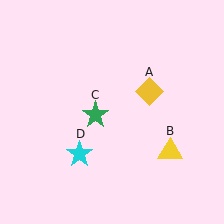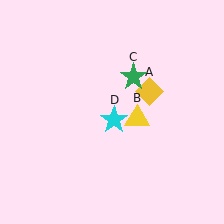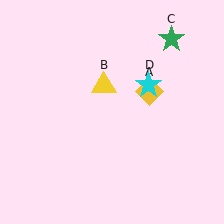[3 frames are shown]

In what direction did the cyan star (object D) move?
The cyan star (object D) moved up and to the right.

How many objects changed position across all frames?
3 objects changed position: yellow triangle (object B), green star (object C), cyan star (object D).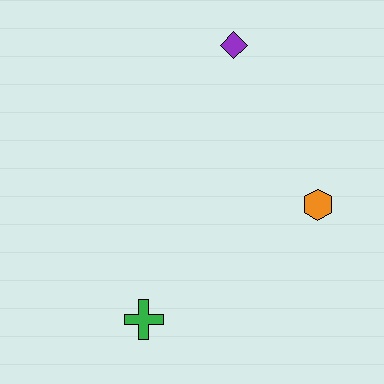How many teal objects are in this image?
There are no teal objects.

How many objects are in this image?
There are 3 objects.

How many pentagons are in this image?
There are no pentagons.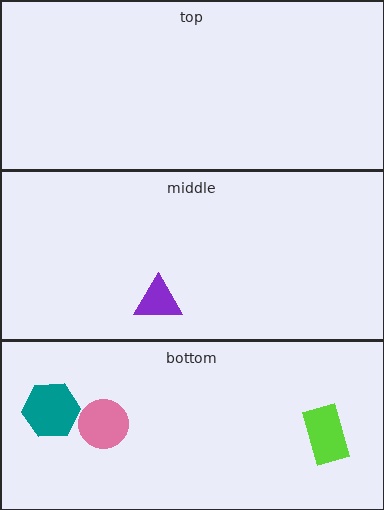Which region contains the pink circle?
The bottom region.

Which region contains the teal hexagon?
The bottom region.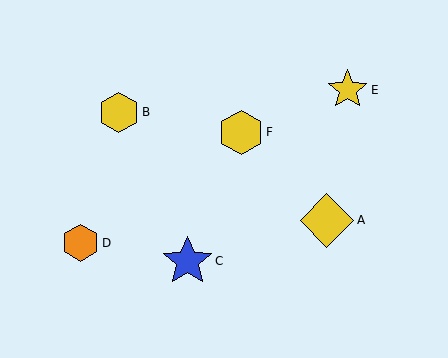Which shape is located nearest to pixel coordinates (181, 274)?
The blue star (labeled C) at (187, 261) is nearest to that location.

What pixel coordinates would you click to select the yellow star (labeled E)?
Click at (348, 90) to select the yellow star E.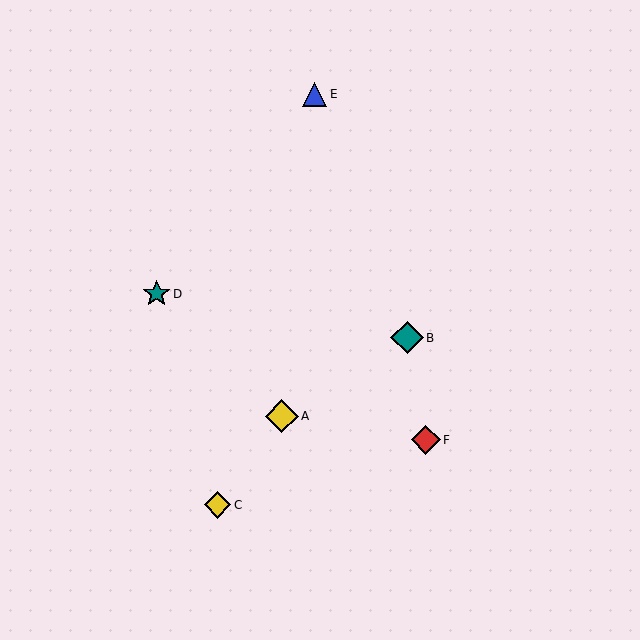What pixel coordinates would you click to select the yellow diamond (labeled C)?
Click at (218, 505) to select the yellow diamond C.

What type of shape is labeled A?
Shape A is a yellow diamond.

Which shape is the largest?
The yellow diamond (labeled A) is the largest.